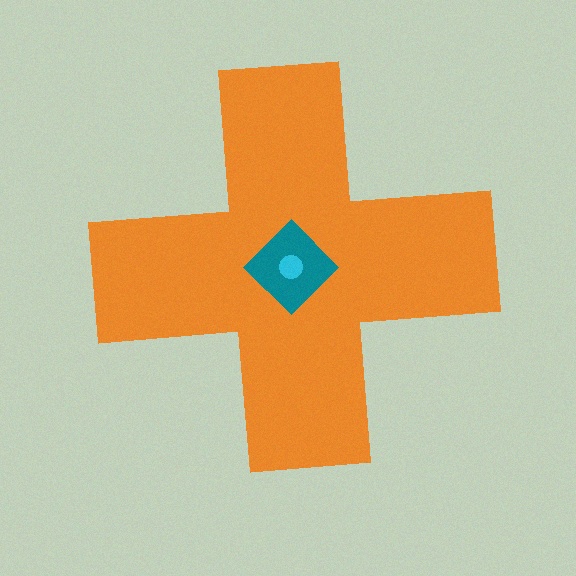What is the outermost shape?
The orange cross.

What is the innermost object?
The cyan circle.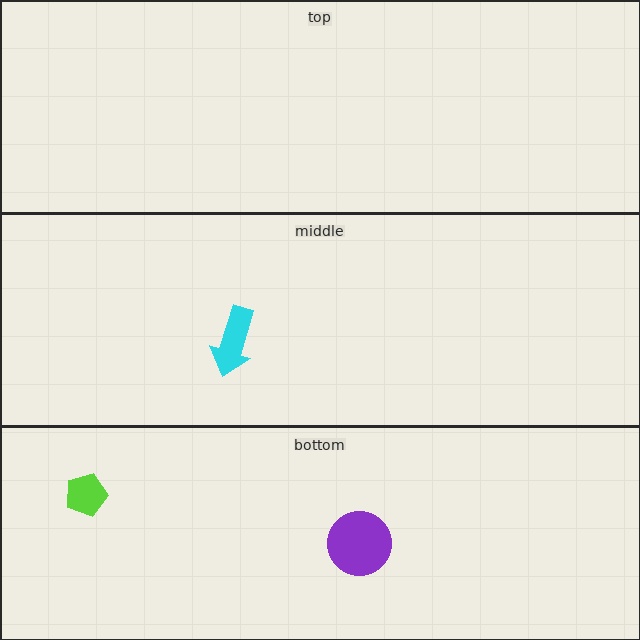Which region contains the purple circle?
The bottom region.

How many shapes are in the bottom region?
2.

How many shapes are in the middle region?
1.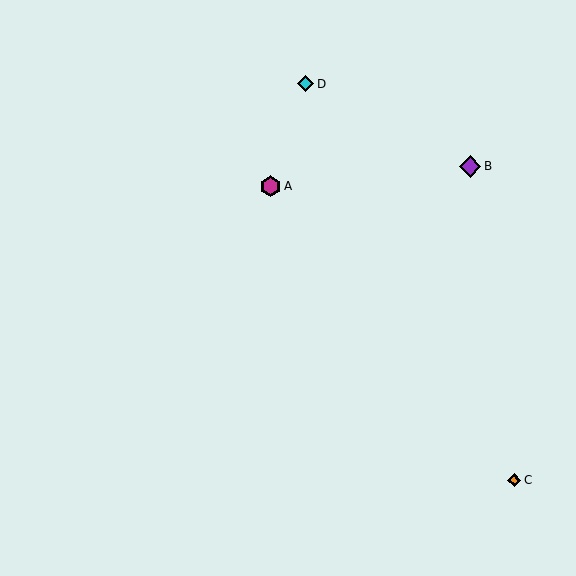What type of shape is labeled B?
Shape B is a purple diamond.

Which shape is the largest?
The purple diamond (labeled B) is the largest.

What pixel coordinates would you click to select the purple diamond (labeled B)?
Click at (470, 166) to select the purple diamond B.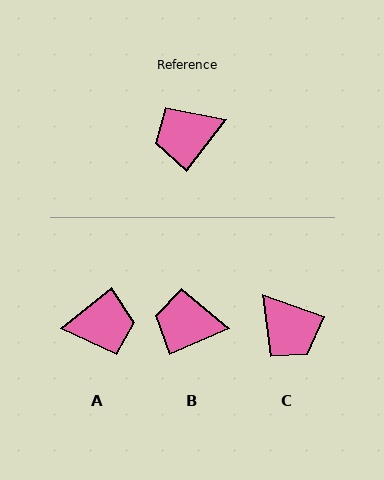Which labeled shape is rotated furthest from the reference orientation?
A, about 166 degrees away.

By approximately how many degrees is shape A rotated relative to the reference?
Approximately 166 degrees counter-clockwise.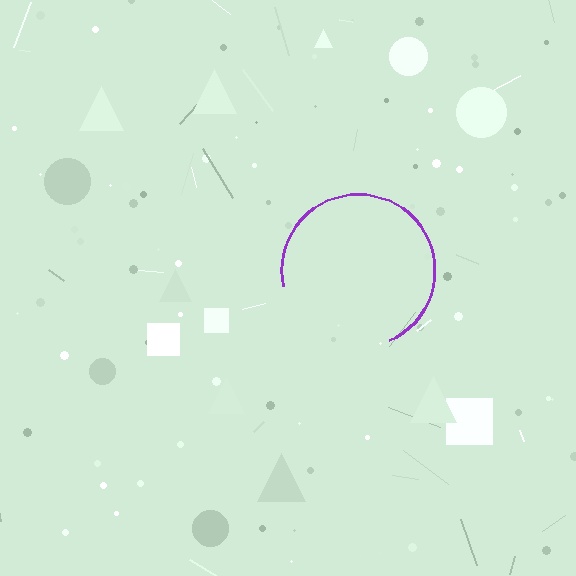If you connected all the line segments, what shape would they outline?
They would outline a circle.